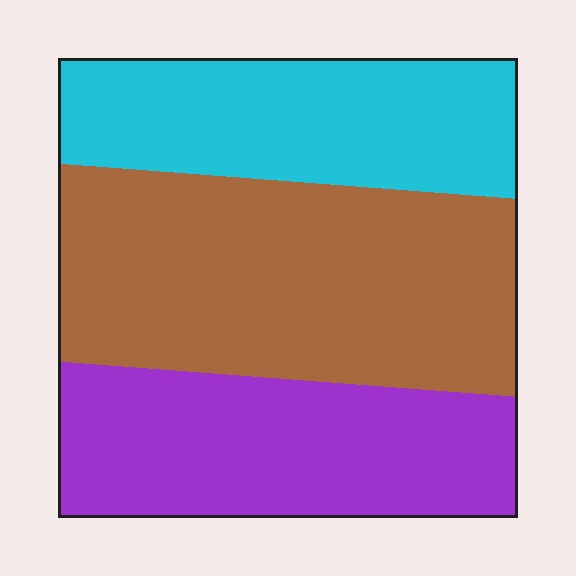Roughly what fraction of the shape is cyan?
Cyan covers roughly 25% of the shape.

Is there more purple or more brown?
Brown.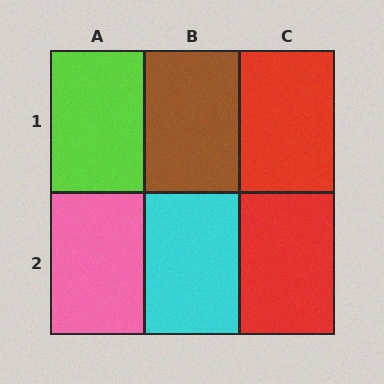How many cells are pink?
1 cell is pink.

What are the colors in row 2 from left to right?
Pink, cyan, red.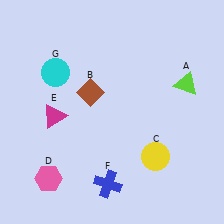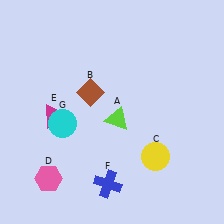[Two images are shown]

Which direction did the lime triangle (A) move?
The lime triangle (A) moved left.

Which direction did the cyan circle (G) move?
The cyan circle (G) moved down.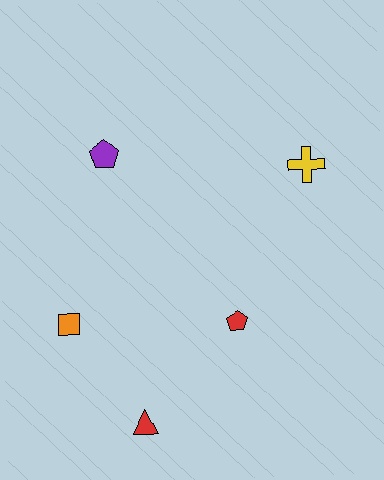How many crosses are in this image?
There is 1 cross.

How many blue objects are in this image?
There are no blue objects.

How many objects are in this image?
There are 5 objects.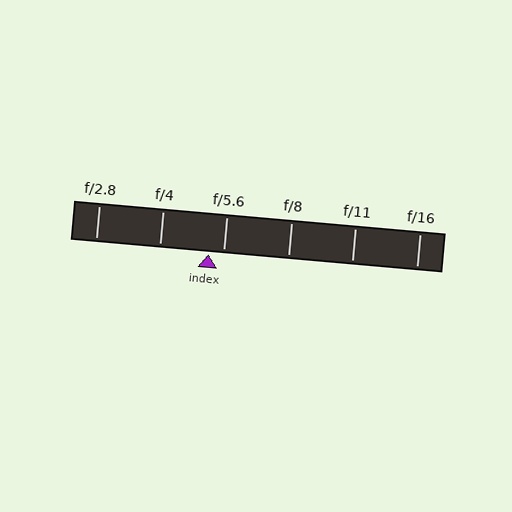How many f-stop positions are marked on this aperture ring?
There are 6 f-stop positions marked.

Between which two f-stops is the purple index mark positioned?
The index mark is between f/4 and f/5.6.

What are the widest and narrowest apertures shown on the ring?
The widest aperture shown is f/2.8 and the narrowest is f/16.